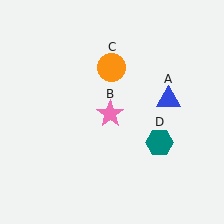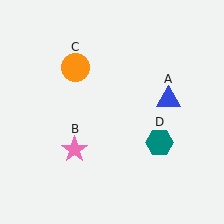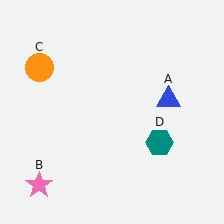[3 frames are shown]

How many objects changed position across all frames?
2 objects changed position: pink star (object B), orange circle (object C).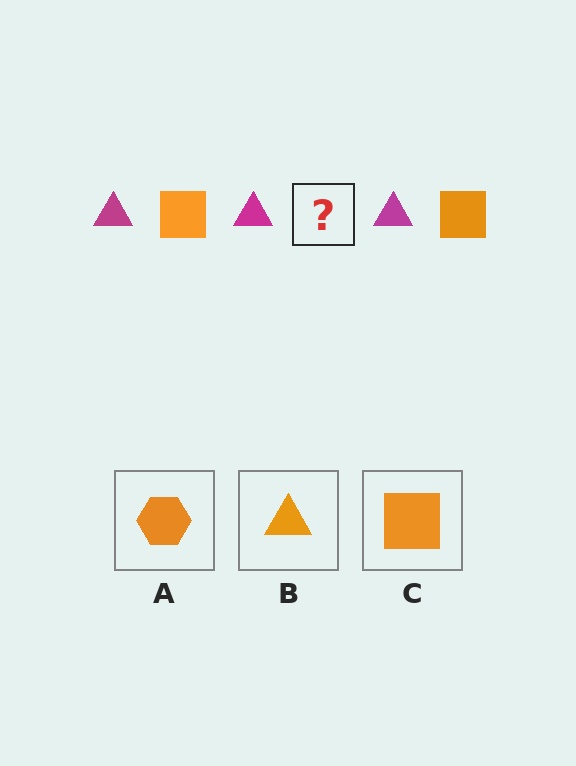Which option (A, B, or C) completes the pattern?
C.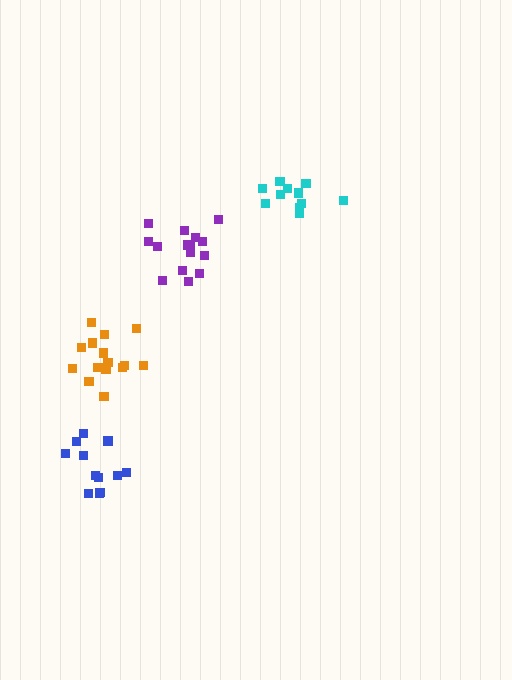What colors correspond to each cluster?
The clusters are colored: cyan, purple, orange, blue.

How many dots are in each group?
Group 1: 11 dots, Group 2: 15 dots, Group 3: 16 dots, Group 4: 12 dots (54 total).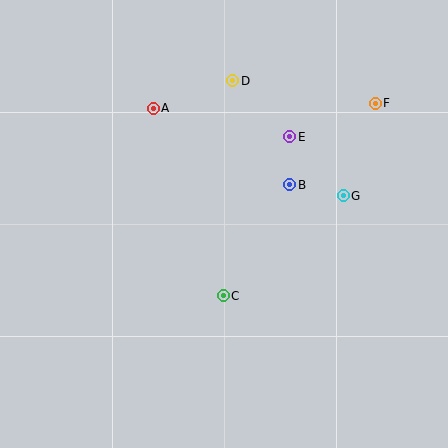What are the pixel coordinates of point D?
Point D is at (233, 81).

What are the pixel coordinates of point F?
Point F is at (375, 103).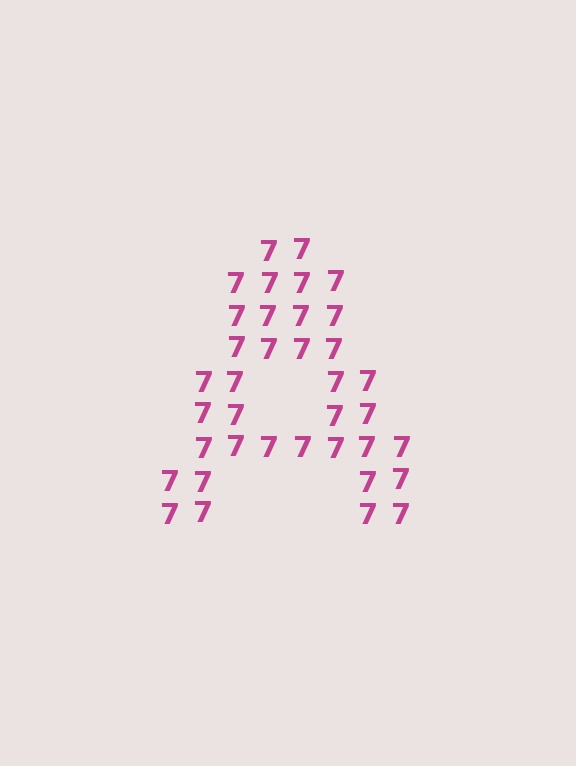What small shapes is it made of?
It is made of small digit 7's.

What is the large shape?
The large shape is the letter A.